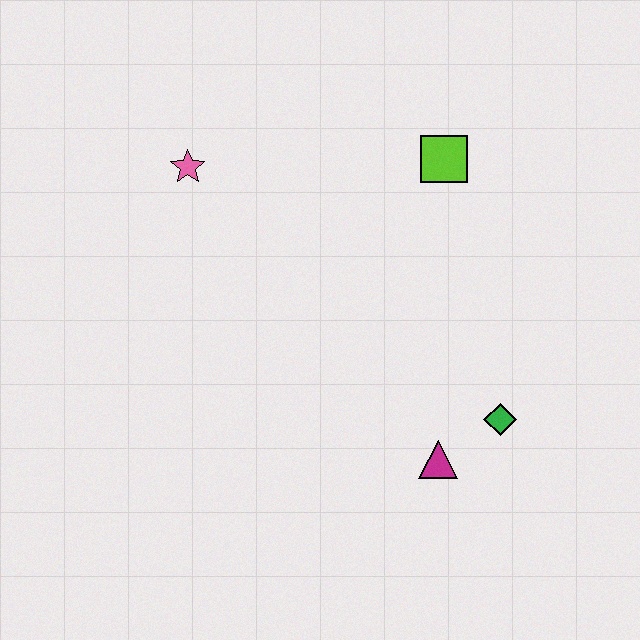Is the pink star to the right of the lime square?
No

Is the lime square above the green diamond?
Yes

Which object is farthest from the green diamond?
The pink star is farthest from the green diamond.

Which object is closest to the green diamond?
The magenta triangle is closest to the green diamond.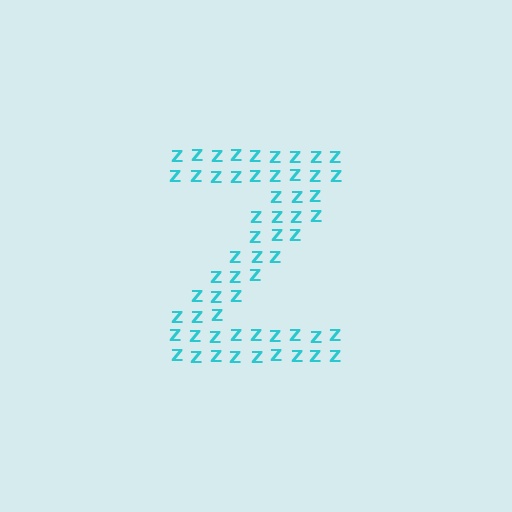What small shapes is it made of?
It is made of small letter Z's.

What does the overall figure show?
The overall figure shows the letter Z.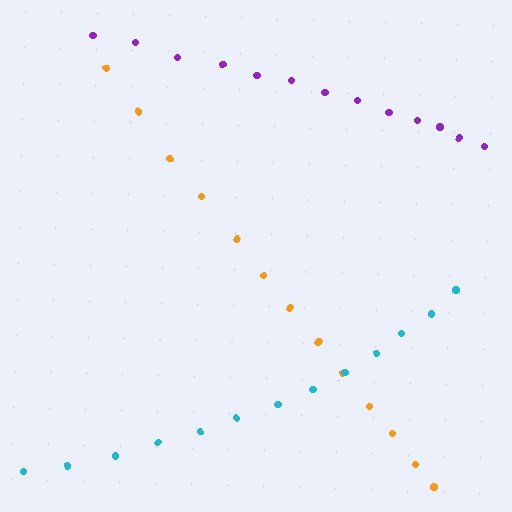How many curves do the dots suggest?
There are 3 distinct paths.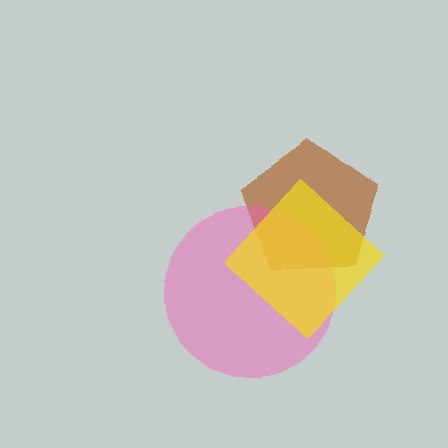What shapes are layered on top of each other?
The layered shapes are: a brown pentagon, a pink circle, a yellow diamond.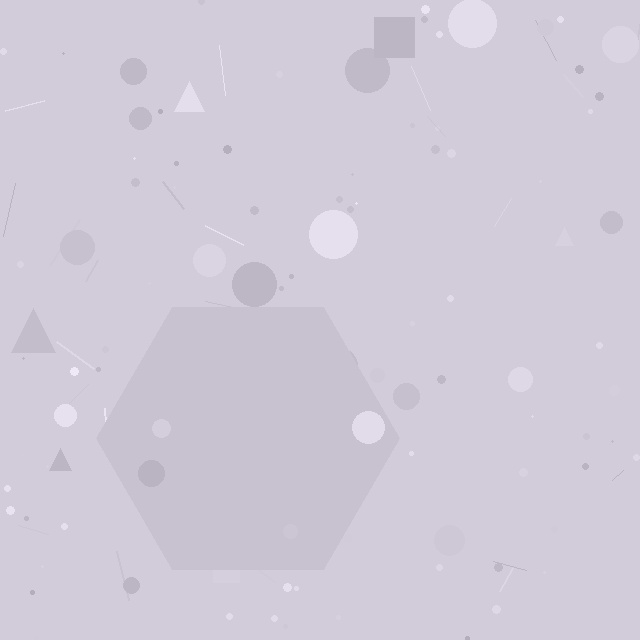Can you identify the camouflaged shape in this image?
The camouflaged shape is a hexagon.